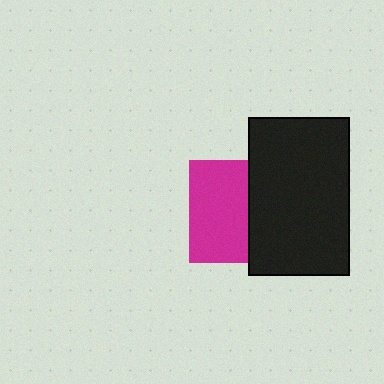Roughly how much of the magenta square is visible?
About half of it is visible (roughly 56%).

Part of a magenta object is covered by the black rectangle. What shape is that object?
It is a square.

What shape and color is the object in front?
The object in front is a black rectangle.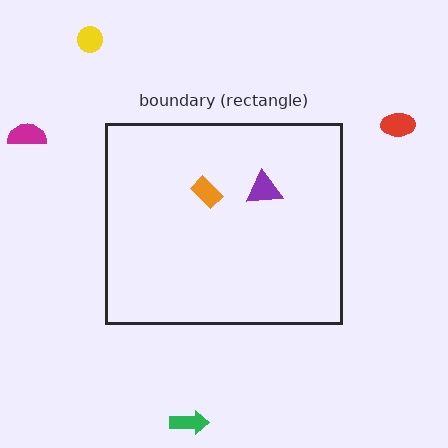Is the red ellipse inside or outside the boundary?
Outside.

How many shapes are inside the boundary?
2 inside, 4 outside.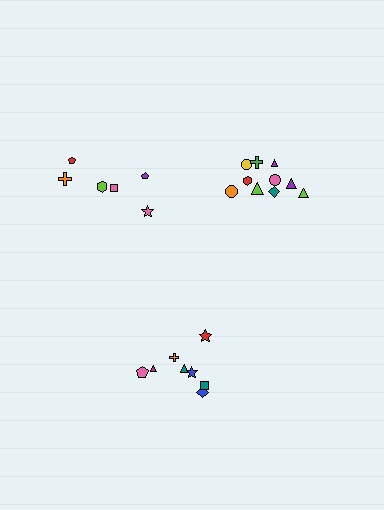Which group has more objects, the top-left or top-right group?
The top-right group.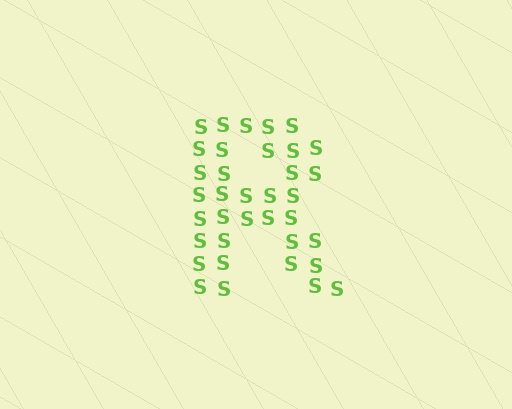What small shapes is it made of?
It is made of small letter S's.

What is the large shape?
The large shape is the letter R.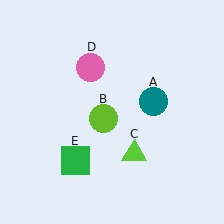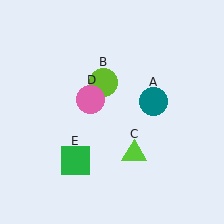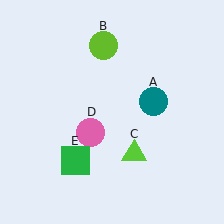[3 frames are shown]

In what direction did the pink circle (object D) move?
The pink circle (object D) moved down.